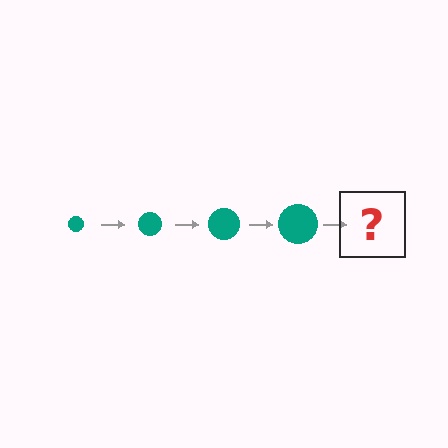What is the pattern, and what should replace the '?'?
The pattern is that the circle gets progressively larger each step. The '?' should be a teal circle, larger than the previous one.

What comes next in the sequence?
The next element should be a teal circle, larger than the previous one.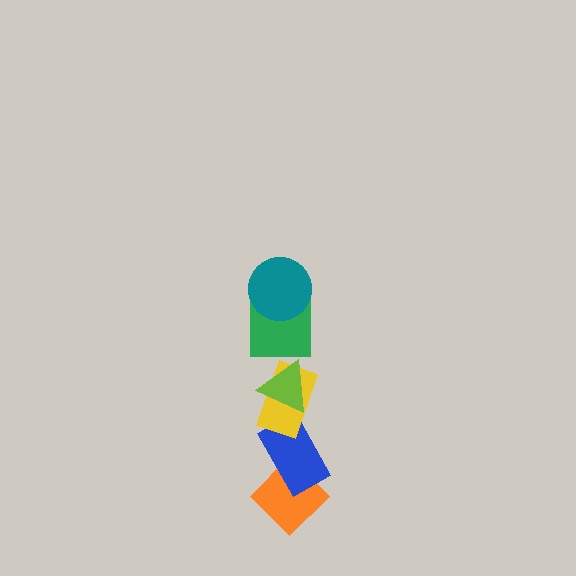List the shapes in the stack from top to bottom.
From top to bottom: the teal circle, the green square, the lime triangle, the yellow rectangle, the blue rectangle, the orange diamond.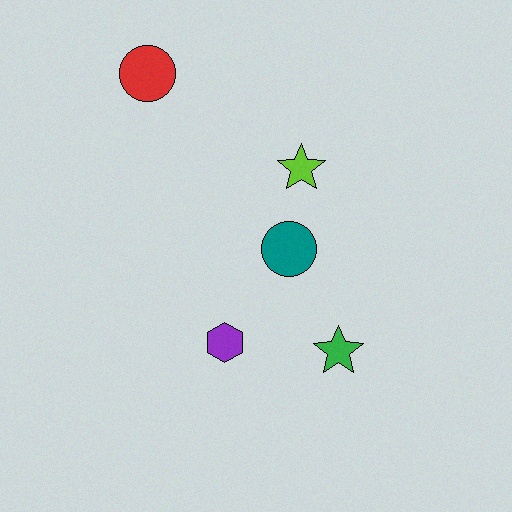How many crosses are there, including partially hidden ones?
There are no crosses.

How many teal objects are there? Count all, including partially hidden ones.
There is 1 teal object.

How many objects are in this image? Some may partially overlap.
There are 5 objects.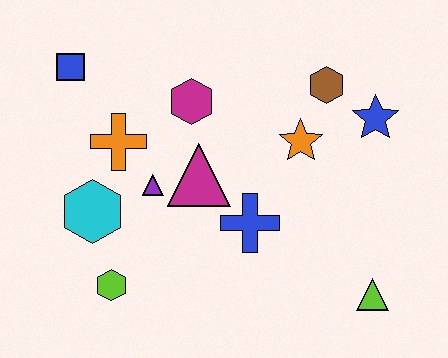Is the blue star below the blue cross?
No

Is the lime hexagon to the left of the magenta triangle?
Yes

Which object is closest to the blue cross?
The magenta triangle is closest to the blue cross.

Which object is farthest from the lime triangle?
The blue square is farthest from the lime triangle.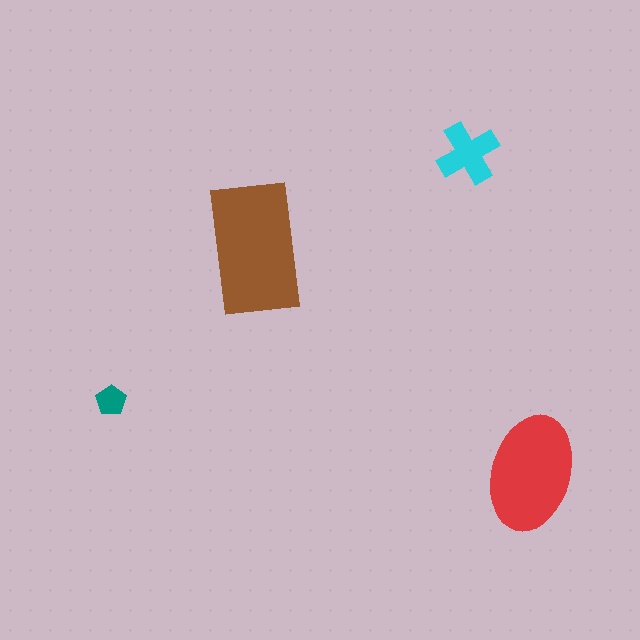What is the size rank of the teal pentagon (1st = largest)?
4th.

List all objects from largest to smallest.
The brown rectangle, the red ellipse, the cyan cross, the teal pentagon.